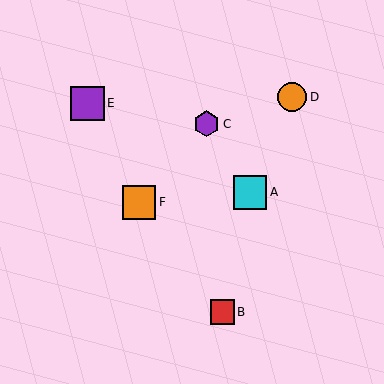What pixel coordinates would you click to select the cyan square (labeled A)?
Click at (250, 192) to select the cyan square A.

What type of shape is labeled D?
Shape D is an orange circle.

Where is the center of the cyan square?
The center of the cyan square is at (250, 192).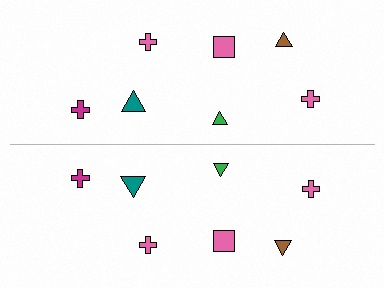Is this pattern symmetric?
Yes, this pattern has bilateral (reflection) symmetry.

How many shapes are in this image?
There are 14 shapes in this image.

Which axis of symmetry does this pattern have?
The pattern has a horizontal axis of symmetry running through the center of the image.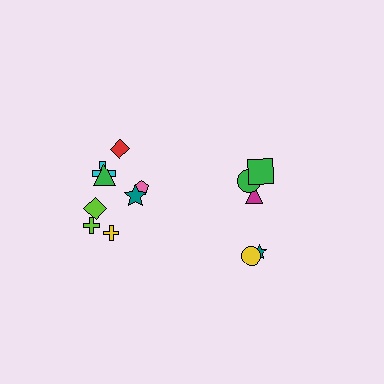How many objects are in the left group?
There are 8 objects.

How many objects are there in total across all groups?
There are 13 objects.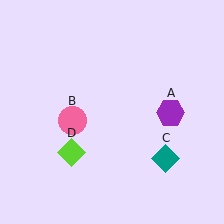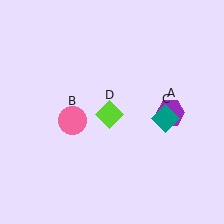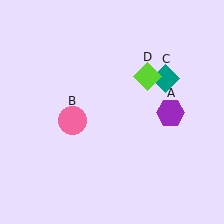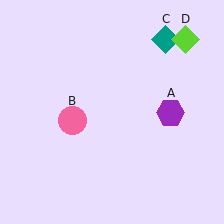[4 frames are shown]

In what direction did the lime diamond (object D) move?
The lime diamond (object D) moved up and to the right.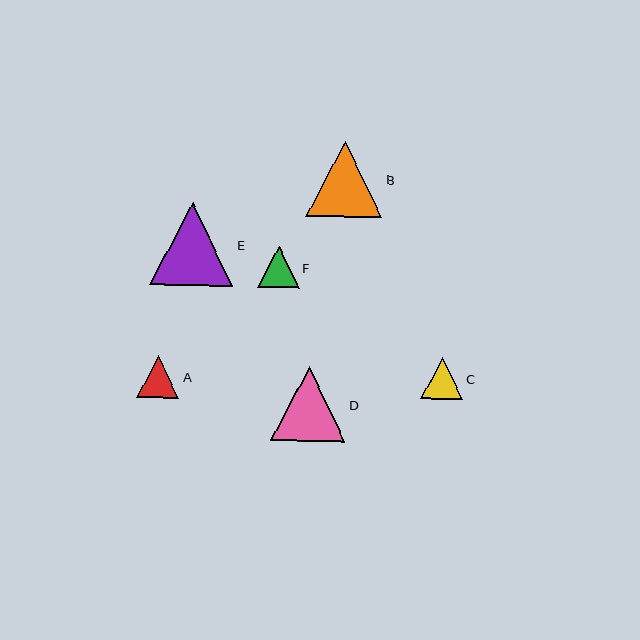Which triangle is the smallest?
Triangle F is the smallest with a size of approximately 41 pixels.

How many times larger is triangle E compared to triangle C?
Triangle E is approximately 2.0 times the size of triangle C.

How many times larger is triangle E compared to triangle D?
Triangle E is approximately 1.1 times the size of triangle D.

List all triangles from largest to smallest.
From largest to smallest: E, B, D, A, C, F.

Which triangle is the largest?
Triangle E is the largest with a size of approximately 83 pixels.